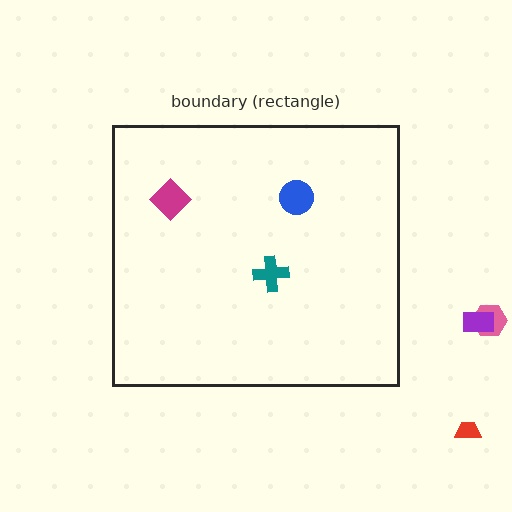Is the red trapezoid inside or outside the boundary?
Outside.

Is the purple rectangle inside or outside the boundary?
Outside.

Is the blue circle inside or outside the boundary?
Inside.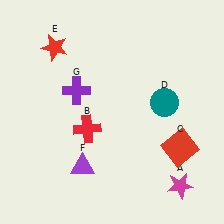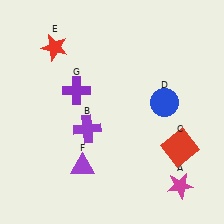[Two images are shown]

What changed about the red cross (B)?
In Image 1, B is red. In Image 2, it changed to purple.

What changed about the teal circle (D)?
In Image 1, D is teal. In Image 2, it changed to blue.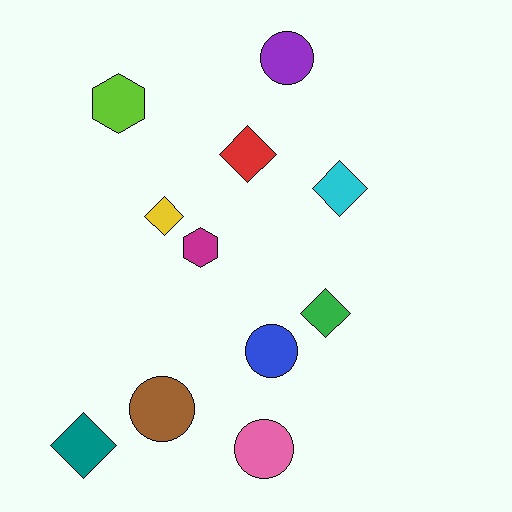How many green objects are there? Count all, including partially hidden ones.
There is 1 green object.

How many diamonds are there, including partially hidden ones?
There are 5 diamonds.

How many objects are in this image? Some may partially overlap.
There are 11 objects.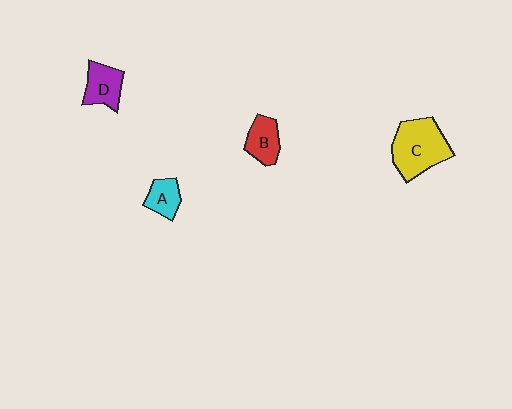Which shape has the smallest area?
Shape A (cyan).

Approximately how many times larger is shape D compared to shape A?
Approximately 1.3 times.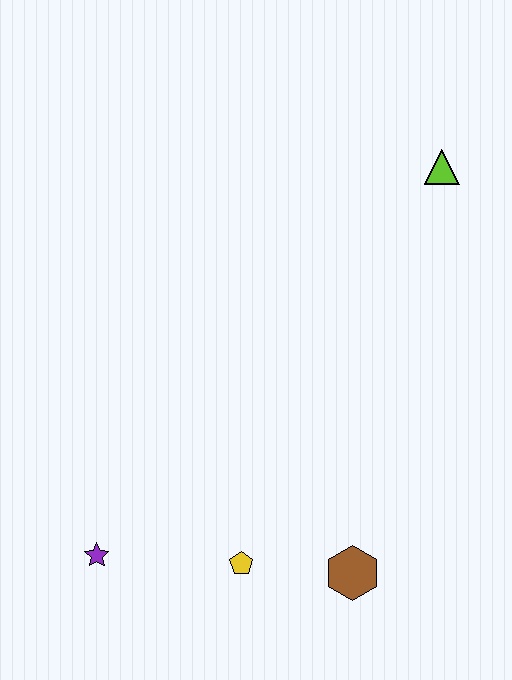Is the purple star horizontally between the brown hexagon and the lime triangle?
No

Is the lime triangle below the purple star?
No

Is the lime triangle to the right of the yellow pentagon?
Yes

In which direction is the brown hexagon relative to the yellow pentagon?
The brown hexagon is to the right of the yellow pentagon.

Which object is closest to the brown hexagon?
The yellow pentagon is closest to the brown hexagon.